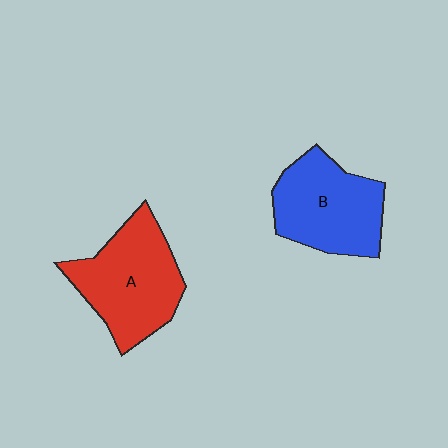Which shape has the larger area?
Shape A (red).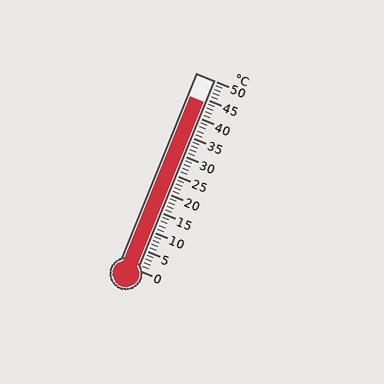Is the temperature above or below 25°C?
The temperature is above 25°C.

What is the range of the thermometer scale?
The thermometer scale ranges from 0°C to 50°C.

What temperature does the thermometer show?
The thermometer shows approximately 44°C.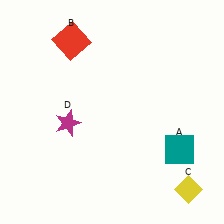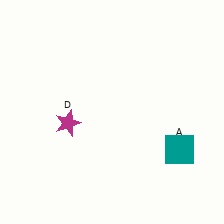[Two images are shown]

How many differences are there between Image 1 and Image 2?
There are 2 differences between the two images.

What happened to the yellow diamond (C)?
The yellow diamond (C) was removed in Image 2. It was in the bottom-right area of Image 1.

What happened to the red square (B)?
The red square (B) was removed in Image 2. It was in the top-left area of Image 1.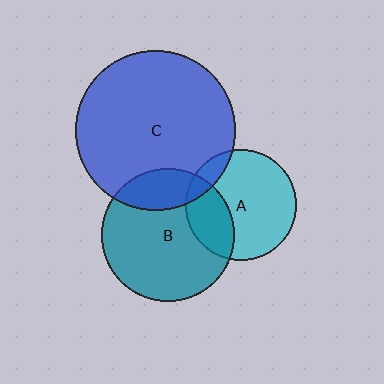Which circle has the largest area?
Circle C (blue).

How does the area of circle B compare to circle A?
Approximately 1.4 times.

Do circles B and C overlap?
Yes.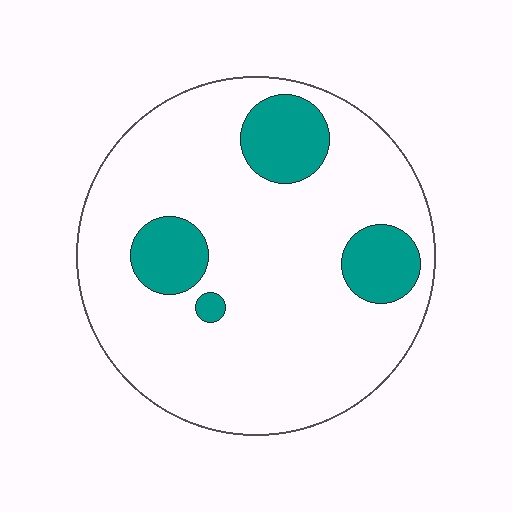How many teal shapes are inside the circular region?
4.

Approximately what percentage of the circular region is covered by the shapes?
Approximately 15%.